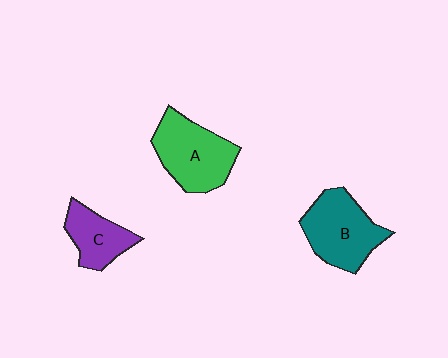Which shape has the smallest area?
Shape C (purple).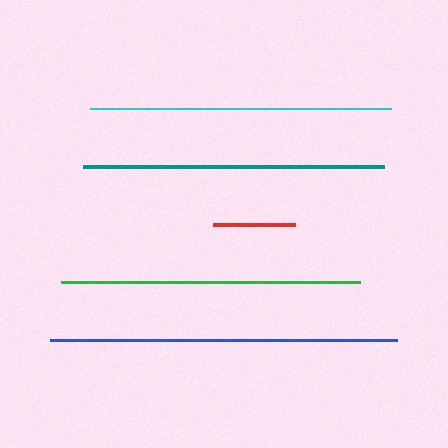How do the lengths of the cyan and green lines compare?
The cyan and green lines are approximately the same length.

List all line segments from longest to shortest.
From longest to shortest: blue, cyan, teal, green, red.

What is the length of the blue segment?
The blue segment is approximately 348 pixels long.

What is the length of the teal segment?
The teal segment is approximately 301 pixels long.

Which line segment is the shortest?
The red line is the shortest at approximately 82 pixels.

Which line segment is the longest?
The blue line is the longest at approximately 348 pixels.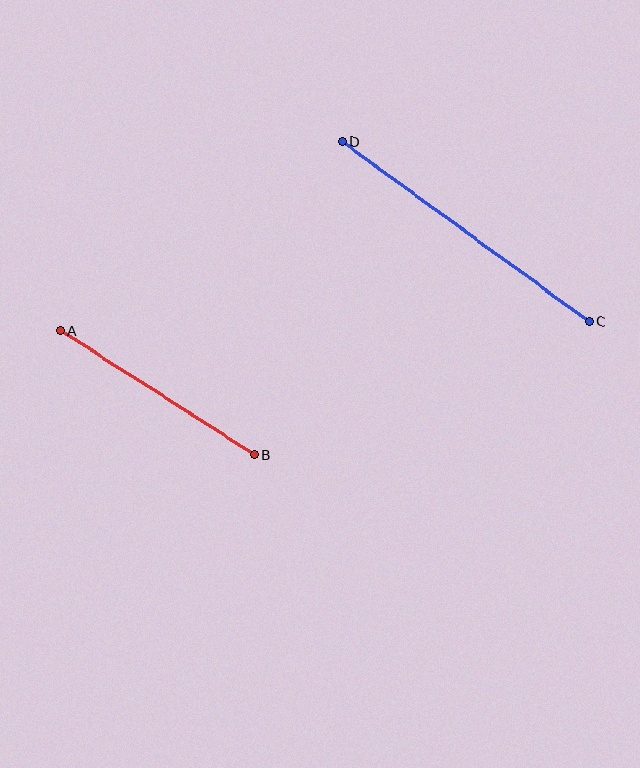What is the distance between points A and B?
The distance is approximately 230 pixels.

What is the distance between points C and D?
The distance is approximately 306 pixels.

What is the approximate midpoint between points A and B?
The midpoint is at approximately (157, 393) pixels.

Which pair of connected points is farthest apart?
Points C and D are farthest apart.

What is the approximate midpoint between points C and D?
The midpoint is at approximately (466, 232) pixels.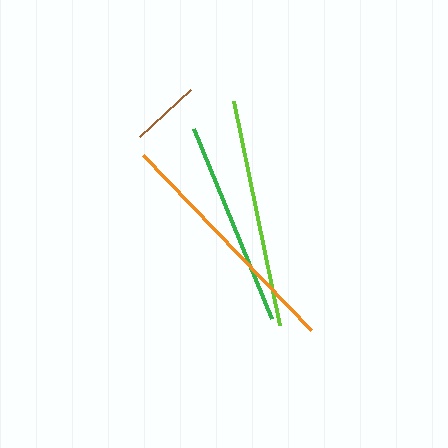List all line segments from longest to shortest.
From longest to shortest: orange, lime, green, brown.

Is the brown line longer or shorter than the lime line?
The lime line is longer than the brown line.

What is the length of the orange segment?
The orange segment is approximately 243 pixels long.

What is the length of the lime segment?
The lime segment is approximately 229 pixels long.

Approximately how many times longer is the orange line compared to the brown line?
The orange line is approximately 3.5 times the length of the brown line.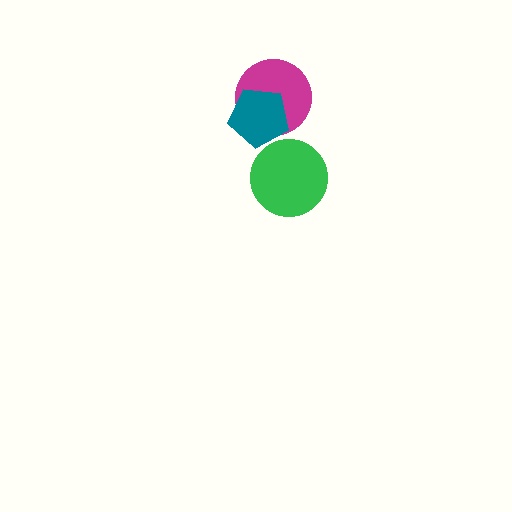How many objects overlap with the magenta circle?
1 object overlaps with the magenta circle.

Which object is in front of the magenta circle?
The teal pentagon is in front of the magenta circle.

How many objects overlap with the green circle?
0 objects overlap with the green circle.